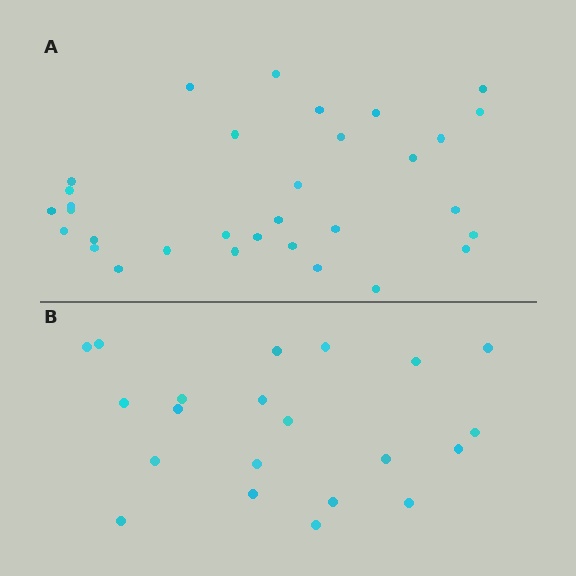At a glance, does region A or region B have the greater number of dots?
Region A (the top region) has more dots.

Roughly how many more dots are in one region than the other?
Region A has roughly 12 or so more dots than region B.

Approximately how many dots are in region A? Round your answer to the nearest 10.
About 30 dots. (The exact count is 32, which rounds to 30.)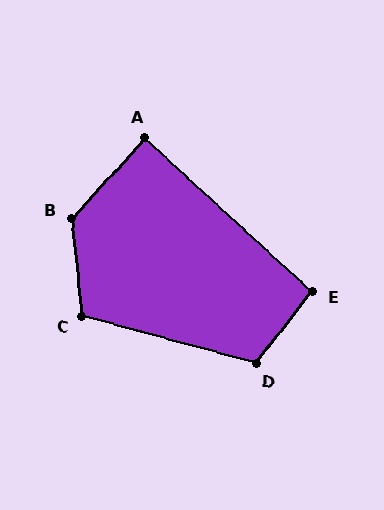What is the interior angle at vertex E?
Approximately 94 degrees (approximately right).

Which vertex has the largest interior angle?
B, at approximately 131 degrees.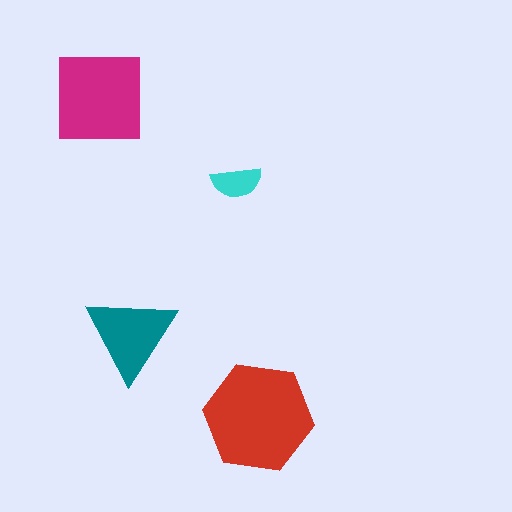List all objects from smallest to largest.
The cyan semicircle, the teal triangle, the magenta square, the red hexagon.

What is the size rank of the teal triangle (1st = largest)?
3rd.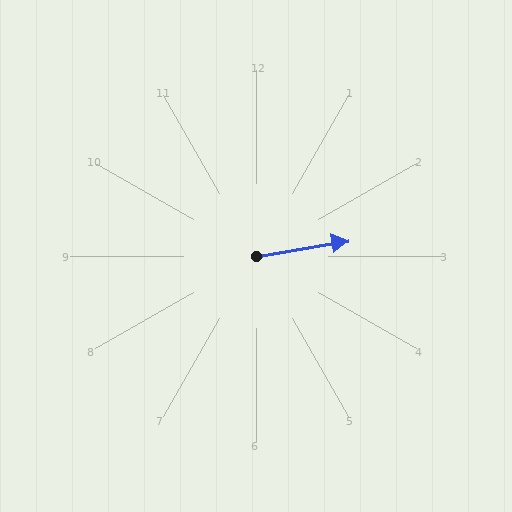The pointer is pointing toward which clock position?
Roughly 3 o'clock.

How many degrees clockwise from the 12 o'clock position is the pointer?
Approximately 80 degrees.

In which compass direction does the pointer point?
East.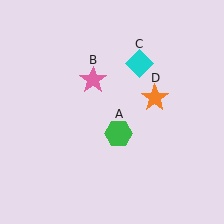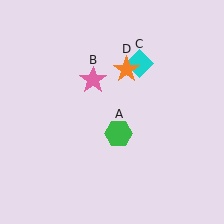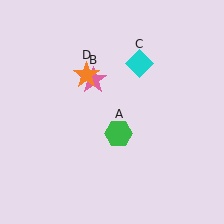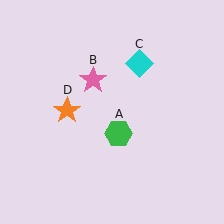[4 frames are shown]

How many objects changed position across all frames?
1 object changed position: orange star (object D).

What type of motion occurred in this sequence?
The orange star (object D) rotated counterclockwise around the center of the scene.